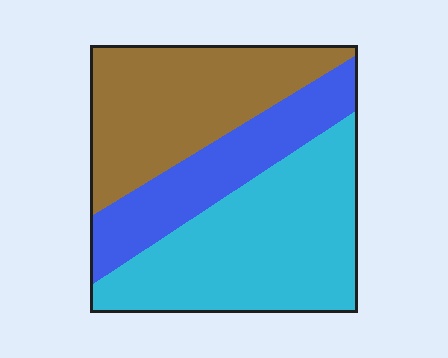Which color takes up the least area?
Blue, at roughly 25%.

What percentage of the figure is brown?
Brown covers around 35% of the figure.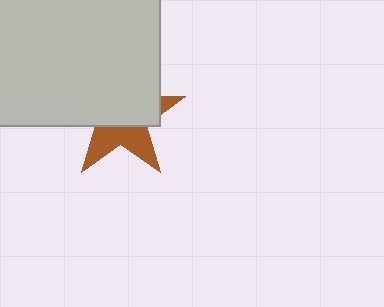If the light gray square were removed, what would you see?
You would see the complete brown star.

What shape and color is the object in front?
The object in front is a light gray square.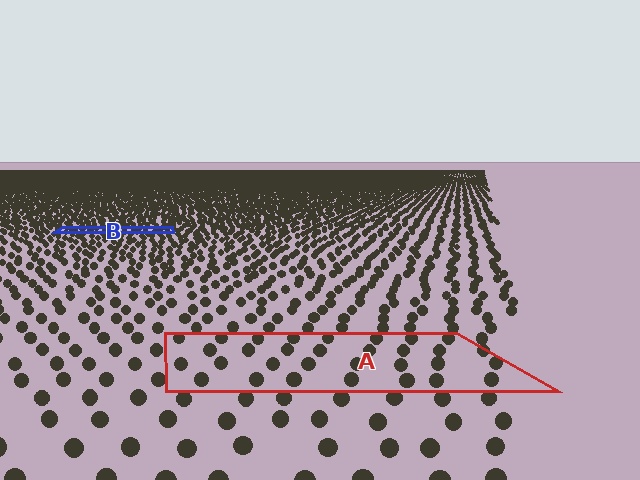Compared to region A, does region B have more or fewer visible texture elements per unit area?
Region B has more texture elements per unit area — they are packed more densely because it is farther away.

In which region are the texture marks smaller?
The texture marks are smaller in region B, because it is farther away.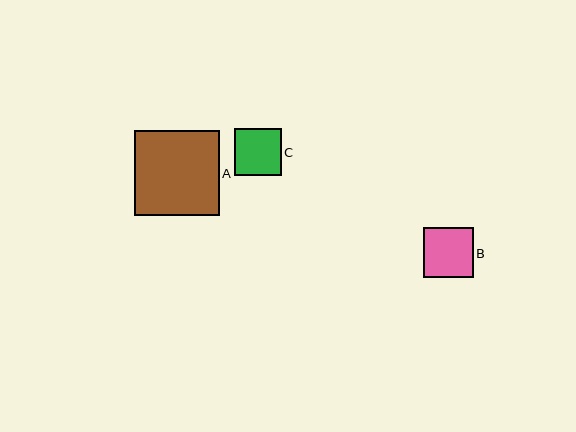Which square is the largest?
Square A is the largest with a size of approximately 85 pixels.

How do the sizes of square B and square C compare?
Square B and square C are approximately the same size.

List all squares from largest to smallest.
From largest to smallest: A, B, C.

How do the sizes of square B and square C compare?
Square B and square C are approximately the same size.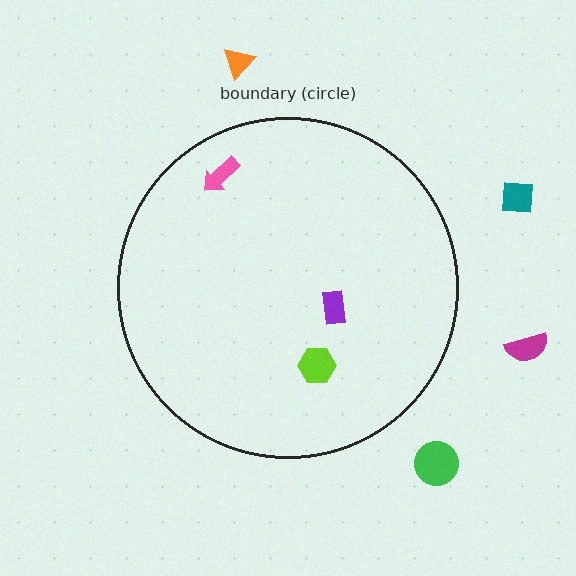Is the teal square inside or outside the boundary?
Outside.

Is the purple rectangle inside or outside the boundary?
Inside.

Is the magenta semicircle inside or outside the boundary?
Outside.